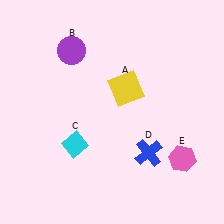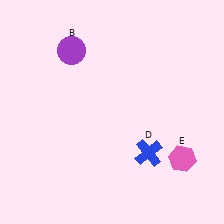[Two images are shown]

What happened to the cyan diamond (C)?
The cyan diamond (C) was removed in Image 2. It was in the bottom-left area of Image 1.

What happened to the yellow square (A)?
The yellow square (A) was removed in Image 2. It was in the top-right area of Image 1.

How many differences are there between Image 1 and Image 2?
There are 2 differences between the two images.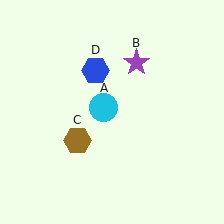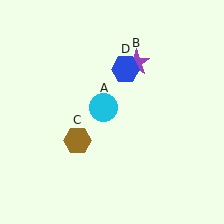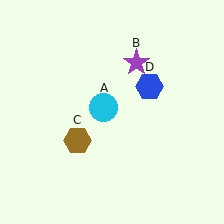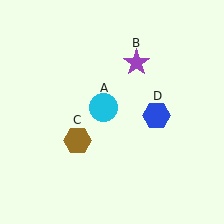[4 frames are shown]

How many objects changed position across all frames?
1 object changed position: blue hexagon (object D).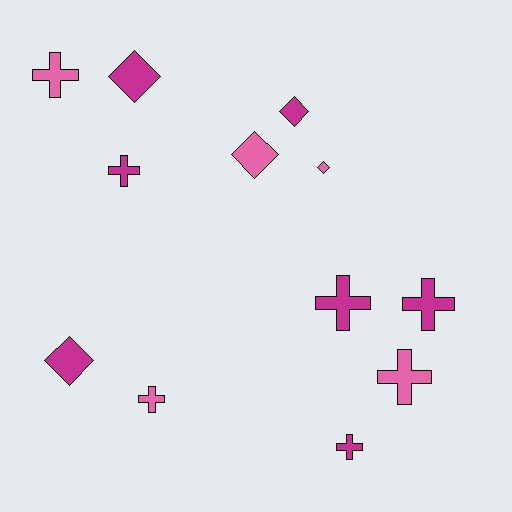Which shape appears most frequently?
Cross, with 7 objects.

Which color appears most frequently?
Magenta, with 7 objects.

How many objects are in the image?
There are 12 objects.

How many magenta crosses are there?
There are 4 magenta crosses.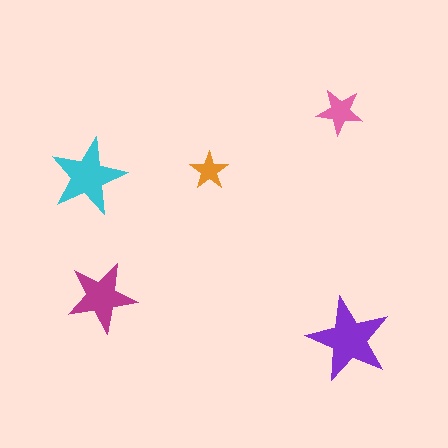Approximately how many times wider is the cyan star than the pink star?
About 1.5 times wider.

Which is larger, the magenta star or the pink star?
The magenta one.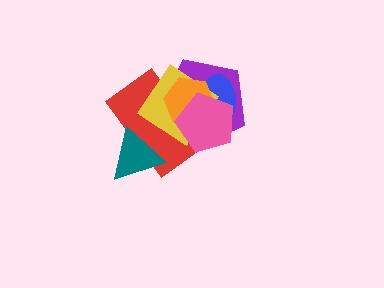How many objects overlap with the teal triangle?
1 object overlaps with the teal triangle.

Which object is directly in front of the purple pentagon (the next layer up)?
The blue ellipse is directly in front of the purple pentagon.